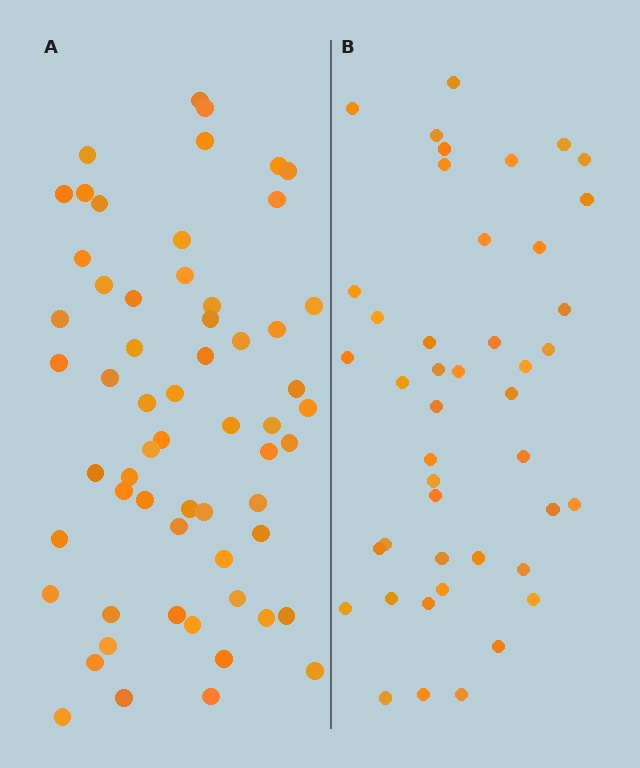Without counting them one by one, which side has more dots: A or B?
Region A (the left region) has more dots.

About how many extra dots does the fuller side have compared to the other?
Region A has approximately 15 more dots than region B.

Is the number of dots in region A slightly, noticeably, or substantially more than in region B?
Region A has noticeably more, but not dramatically so. The ratio is roughly 1.4 to 1.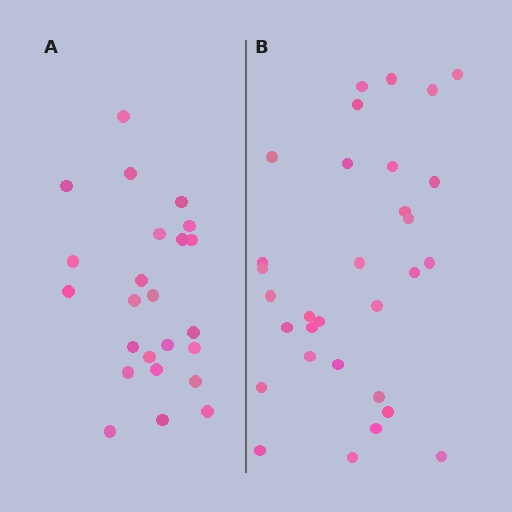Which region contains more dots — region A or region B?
Region B (the right region) has more dots.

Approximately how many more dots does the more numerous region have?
Region B has roughly 8 or so more dots than region A.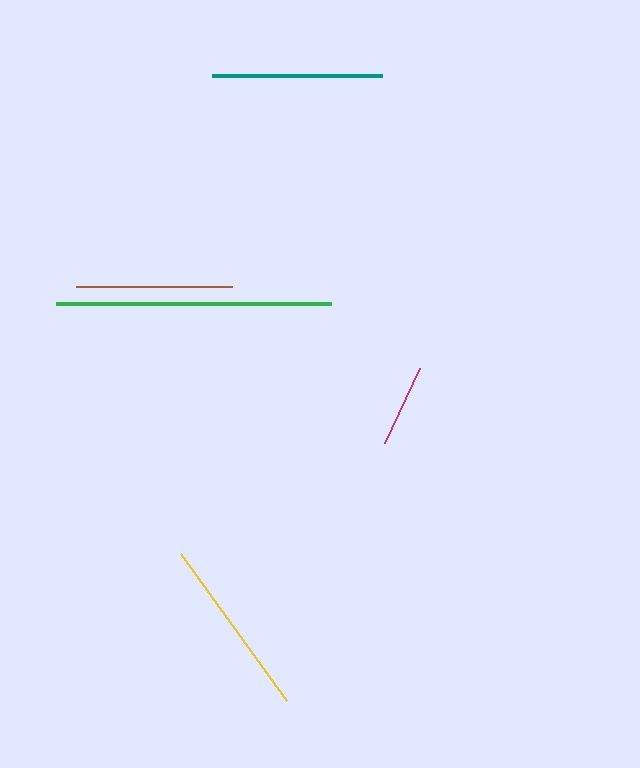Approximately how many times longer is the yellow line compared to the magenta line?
The yellow line is approximately 2.2 times the length of the magenta line.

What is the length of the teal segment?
The teal segment is approximately 170 pixels long.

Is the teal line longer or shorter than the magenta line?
The teal line is longer than the magenta line.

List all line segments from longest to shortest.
From longest to shortest: green, yellow, teal, brown, magenta.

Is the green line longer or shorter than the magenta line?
The green line is longer than the magenta line.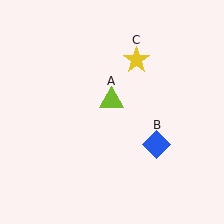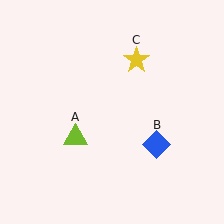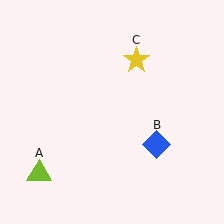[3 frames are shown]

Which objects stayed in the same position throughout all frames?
Blue diamond (object B) and yellow star (object C) remained stationary.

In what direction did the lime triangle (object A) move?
The lime triangle (object A) moved down and to the left.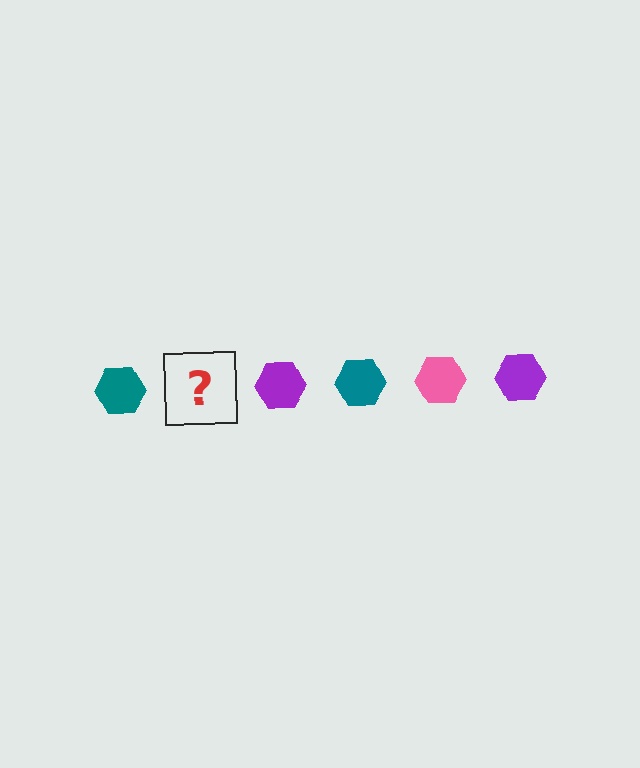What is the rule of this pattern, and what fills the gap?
The rule is that the pattern cycles through teal, pink, purple hexagons. The gap should be filled with a pink hexagon.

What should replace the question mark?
The question mark should be replaced with a pink hexagon.